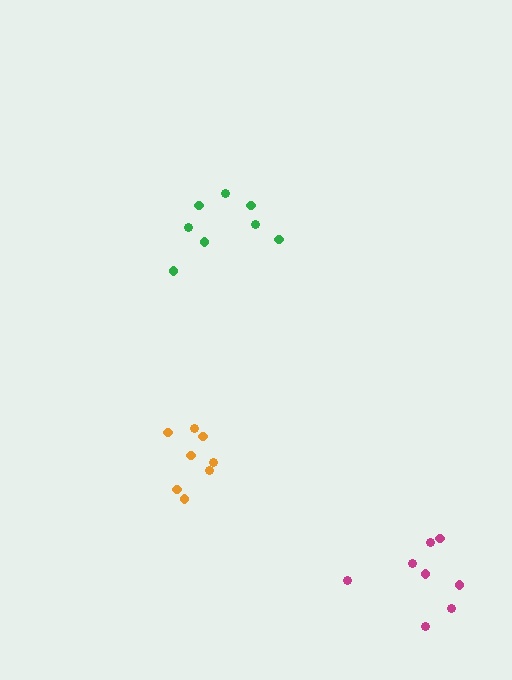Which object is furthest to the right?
The magenta cluster is rightmost.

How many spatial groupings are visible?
There are 3 spatial groupings.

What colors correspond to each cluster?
The clusters are colored: orange, green, magenta.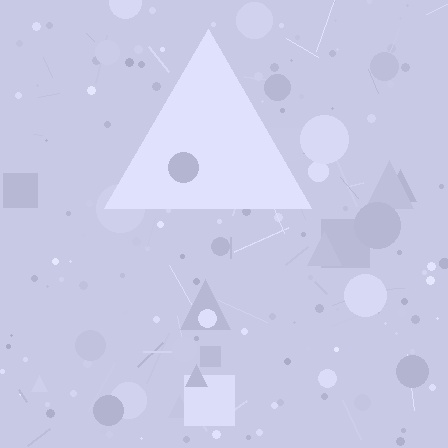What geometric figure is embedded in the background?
A triangle is embedded in the background.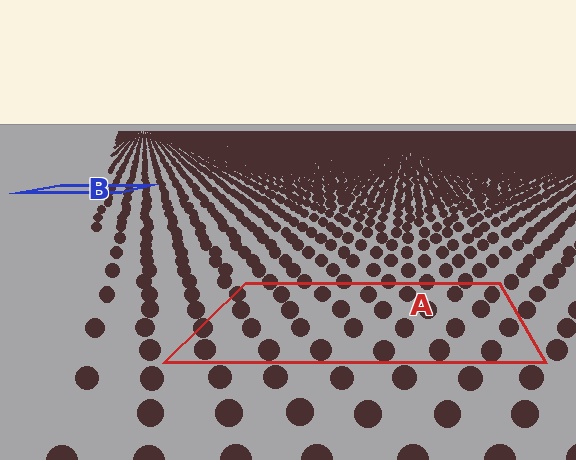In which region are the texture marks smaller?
The texture marks are smaller in region B, because it is farther away.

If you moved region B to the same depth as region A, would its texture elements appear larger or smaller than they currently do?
They would appear larger. At a closer depth, the same texture elements are projected at a bigger on-screen size.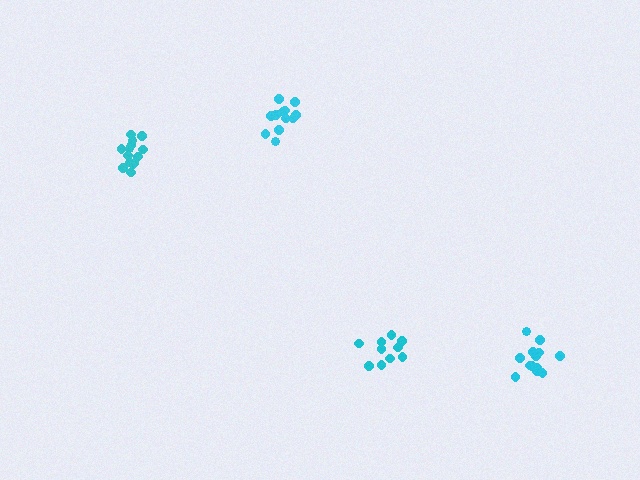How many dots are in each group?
Group 1: 10 dots, Group 2: 12 dots, Group 3: 13 dots, Group 4: 14 dots (49 total).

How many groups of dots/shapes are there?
There are 4 groups.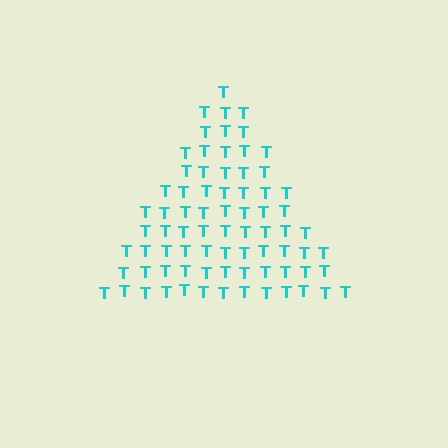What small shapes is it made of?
It is made of small letter T's.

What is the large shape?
The large shape is a triangle.